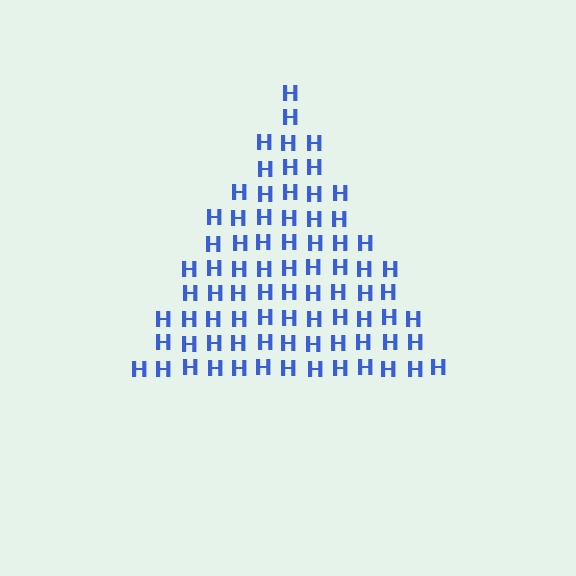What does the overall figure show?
The overall figure shows a triangle.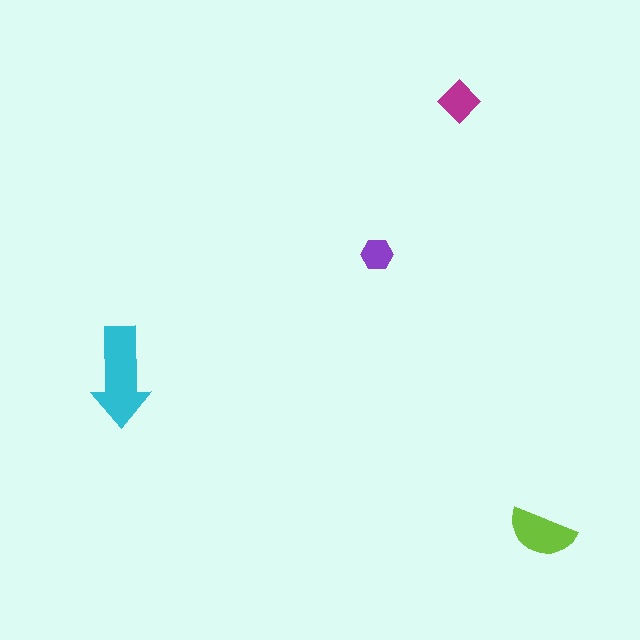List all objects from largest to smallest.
The cyan arrow, the lime semicircle, the magenta diamond, the purple hexagon.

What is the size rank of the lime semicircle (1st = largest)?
2nd.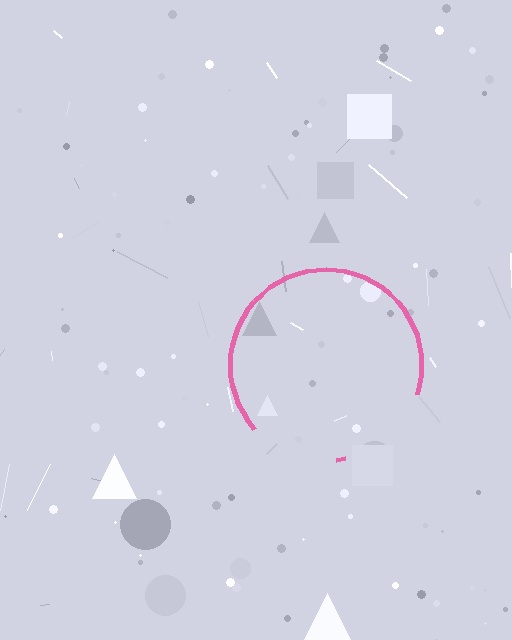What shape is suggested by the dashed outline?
The dashed outline suggests a circle.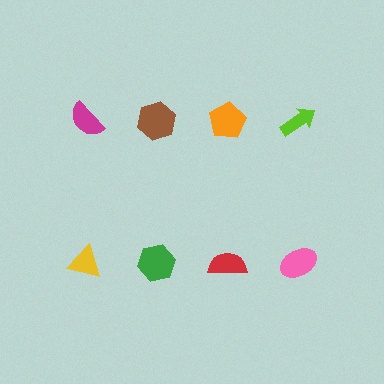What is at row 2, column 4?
A pink ellipse.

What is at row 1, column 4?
A lime arrow.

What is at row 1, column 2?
A brown hexagon.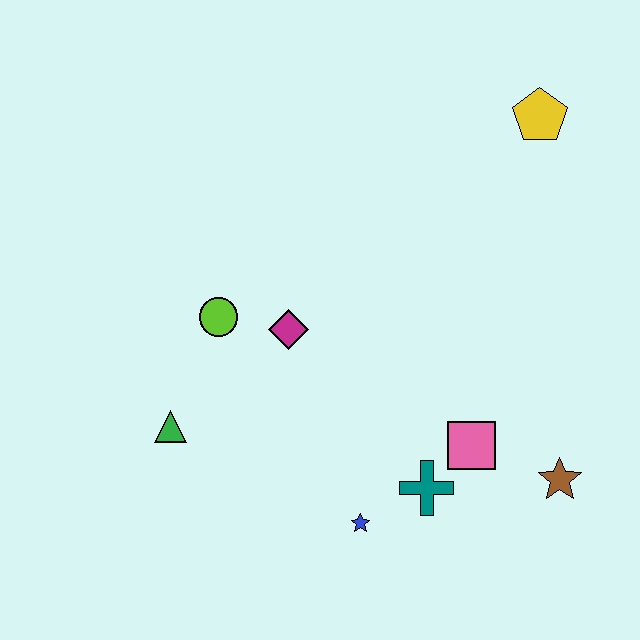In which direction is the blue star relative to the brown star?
The blue star is to the left of the brown star.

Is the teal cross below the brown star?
Yes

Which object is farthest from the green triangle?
The yellow pentagon is farthest from the green triangle.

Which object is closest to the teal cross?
The pink square is closest to the teal cross.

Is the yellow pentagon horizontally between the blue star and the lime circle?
No